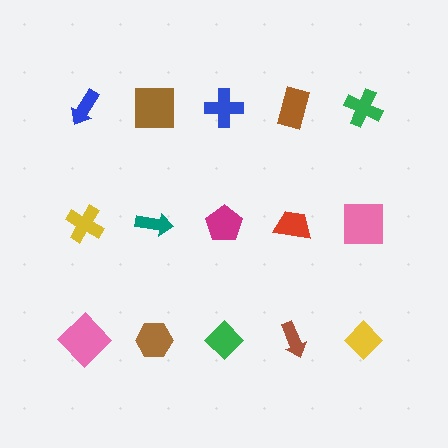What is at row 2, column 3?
A magenta pentagon.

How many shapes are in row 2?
5 shapes.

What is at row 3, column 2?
A brown hexagon.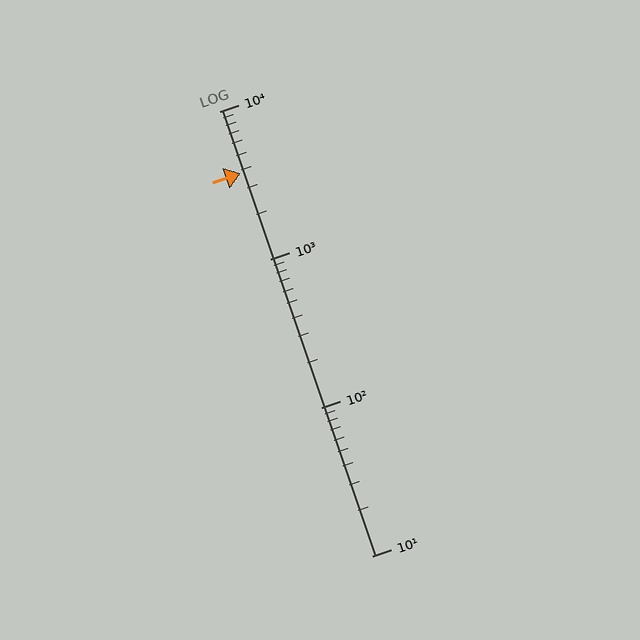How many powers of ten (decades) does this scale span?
The scale spans 3 decades, from 10 to 10000.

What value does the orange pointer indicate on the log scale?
The pointer indicates approximately 3800.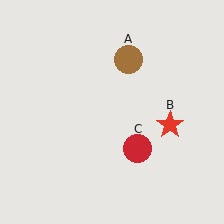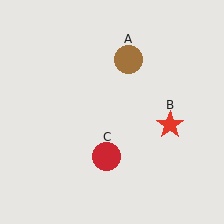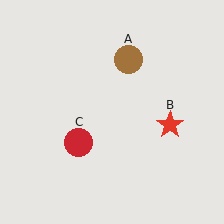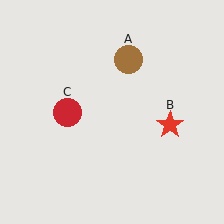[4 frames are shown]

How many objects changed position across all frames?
1 object changed position: red circle (object C).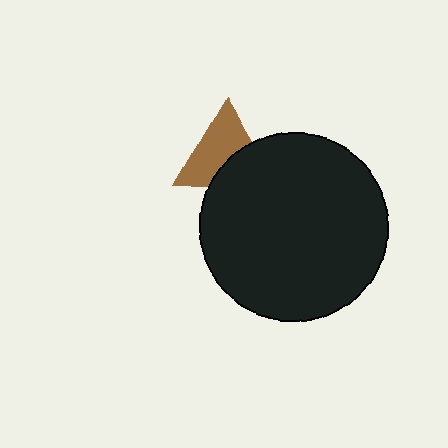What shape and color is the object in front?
The object in front is a black circle.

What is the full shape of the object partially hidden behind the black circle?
The partially hidden object is a brown triangle.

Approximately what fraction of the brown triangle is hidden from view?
Roughly 38% of the brown triangle is hidden behind the black circle.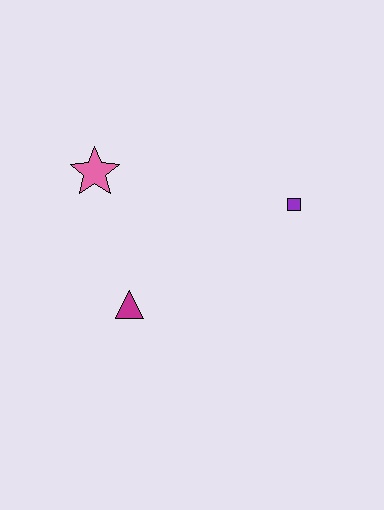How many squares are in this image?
There is 1 square.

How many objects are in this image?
There are 3 objects.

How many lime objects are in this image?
There are no lime objects.